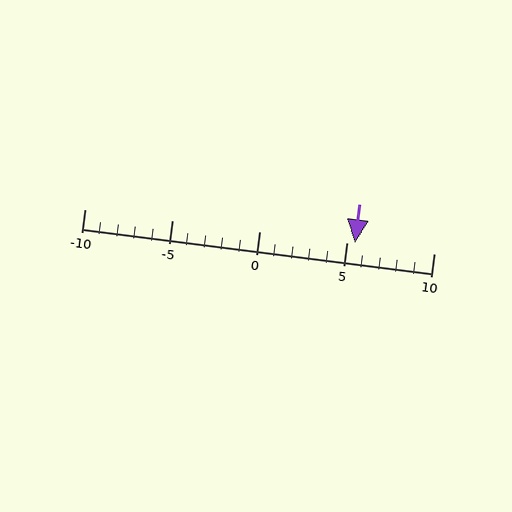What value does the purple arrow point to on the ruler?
The purple arrow points to approximately 6.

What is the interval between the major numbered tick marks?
The major tick marks are spaced 5 units apart.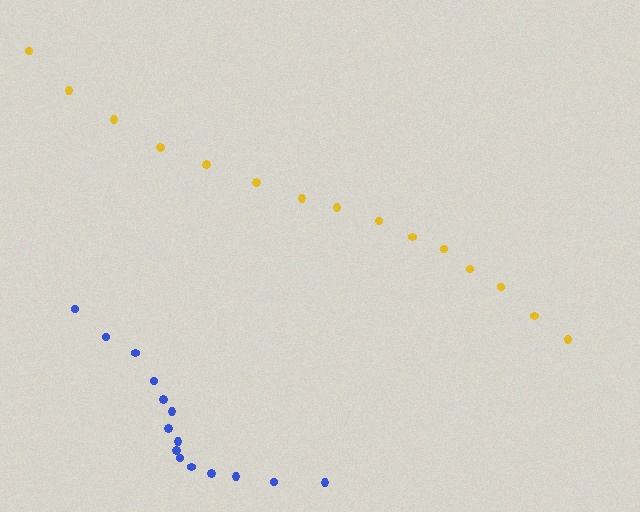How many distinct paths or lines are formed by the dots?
There are 2 distinct paths.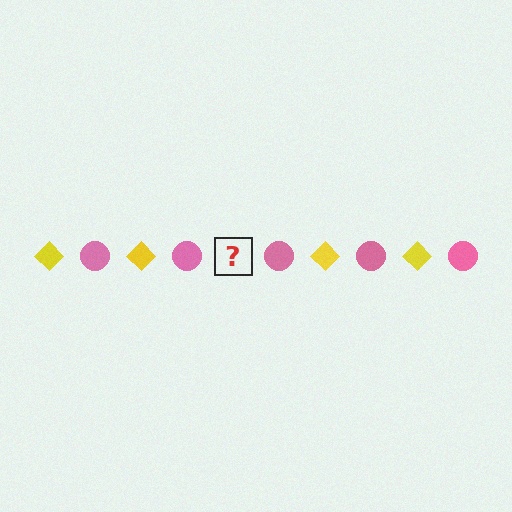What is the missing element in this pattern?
The missing element is a yellow diamond.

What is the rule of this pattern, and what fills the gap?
The rule is that the pattern alternates between yellow diamond and pink circle. The gap should be filled with a yellow diamond.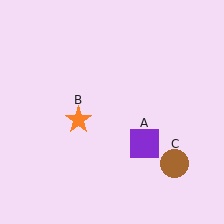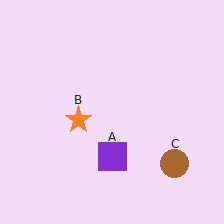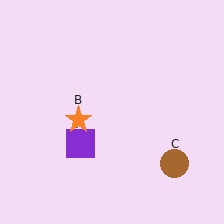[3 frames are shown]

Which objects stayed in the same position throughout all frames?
Orange star (object B) and brown circle (object C) remained stationary.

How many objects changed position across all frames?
1 object changed position: purple square (object A).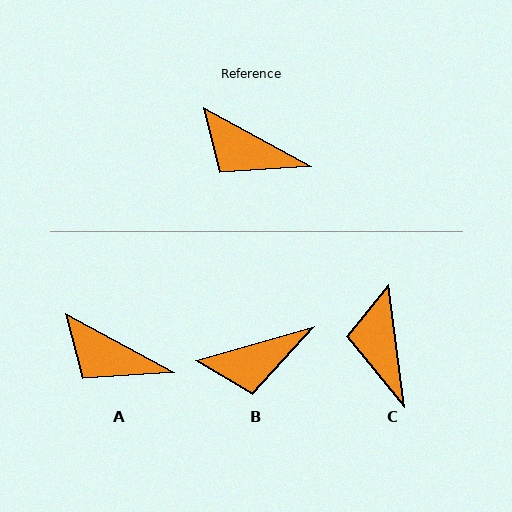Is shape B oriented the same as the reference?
No, it is off by about 44 degrees.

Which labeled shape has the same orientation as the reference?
A.